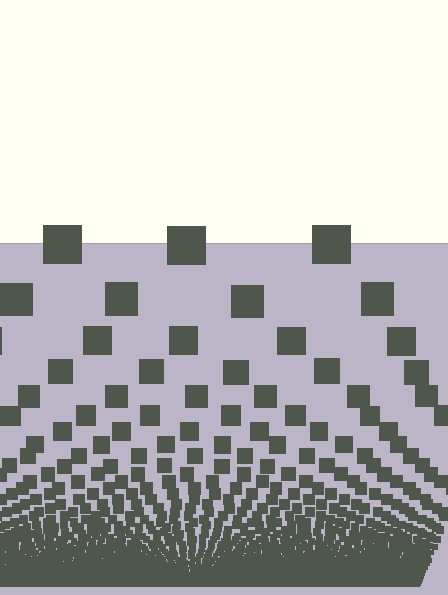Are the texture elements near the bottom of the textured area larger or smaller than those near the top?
Smaller. The gradient is inverted — elements near the bottom are smaller and denser.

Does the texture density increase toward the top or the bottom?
Density increases toward the bottom.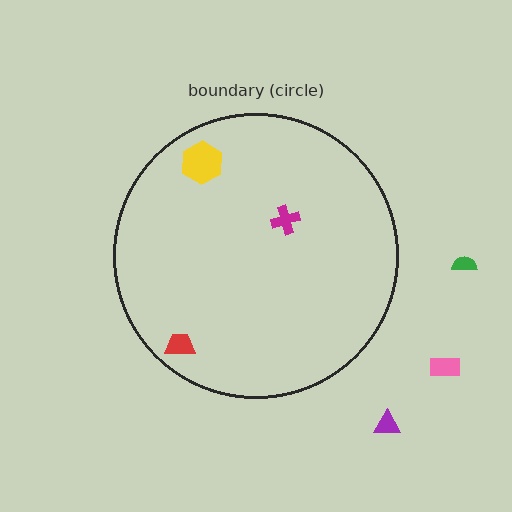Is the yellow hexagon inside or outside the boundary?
Inside.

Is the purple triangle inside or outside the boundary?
Outside.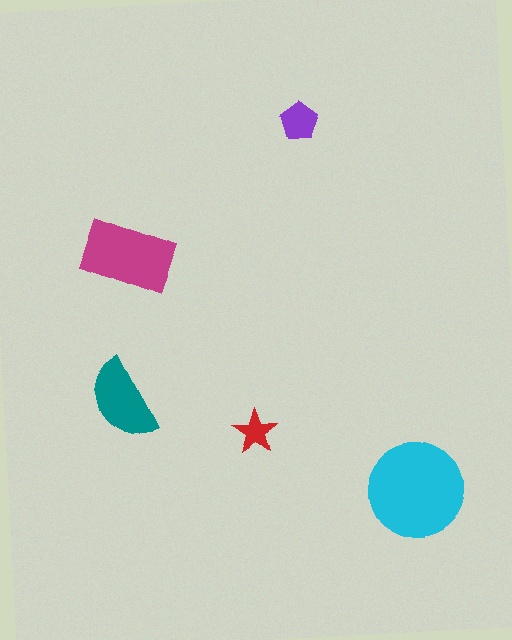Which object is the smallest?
The red star.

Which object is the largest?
The cyan circle.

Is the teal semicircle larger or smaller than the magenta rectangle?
Smaller.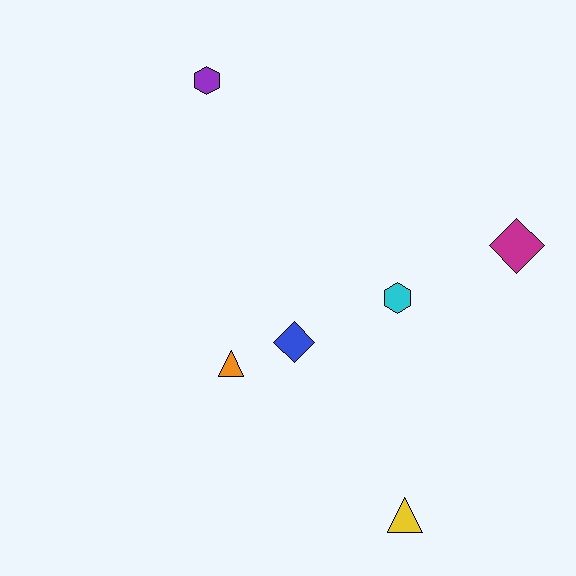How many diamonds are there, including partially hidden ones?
There are 2 diamonds.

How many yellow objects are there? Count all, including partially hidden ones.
There is 1 yellow object.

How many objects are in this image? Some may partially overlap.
There are 6 objects.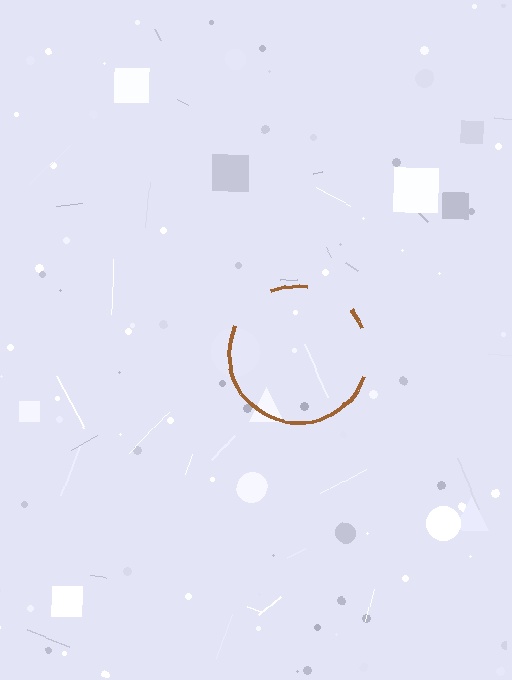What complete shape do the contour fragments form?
The contour fragments form a circle.